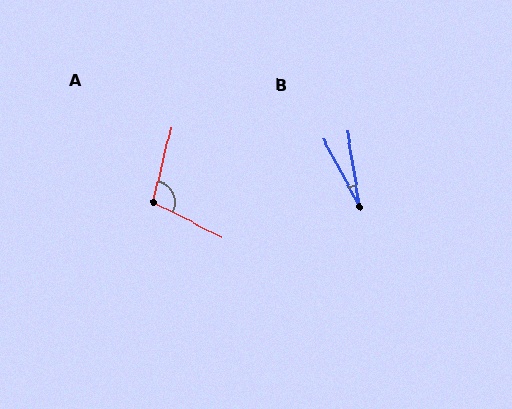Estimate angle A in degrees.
Approximately 103 degrees.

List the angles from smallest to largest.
B (19°), A (103°).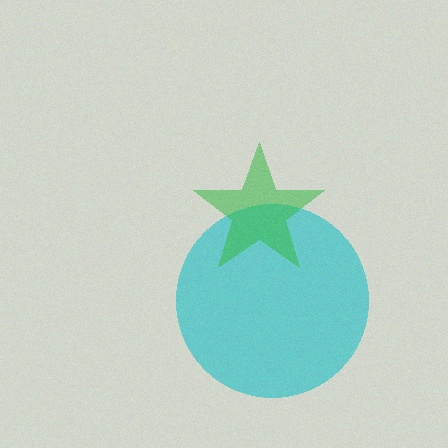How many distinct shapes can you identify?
There are 2 distinct shapes: a cyan circle, a green star.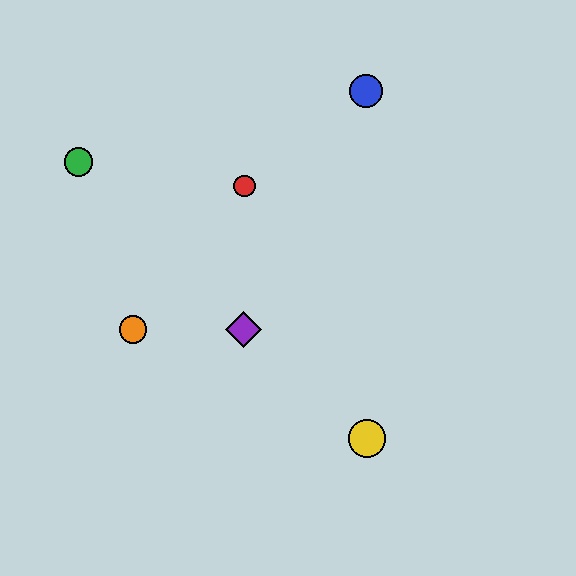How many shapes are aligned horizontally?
2 shapes (the purple diamond, the orange circle) are aligned horizontally.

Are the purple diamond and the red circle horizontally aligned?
No, the purple diamond is at y≈330 and the red circle is at y≈186.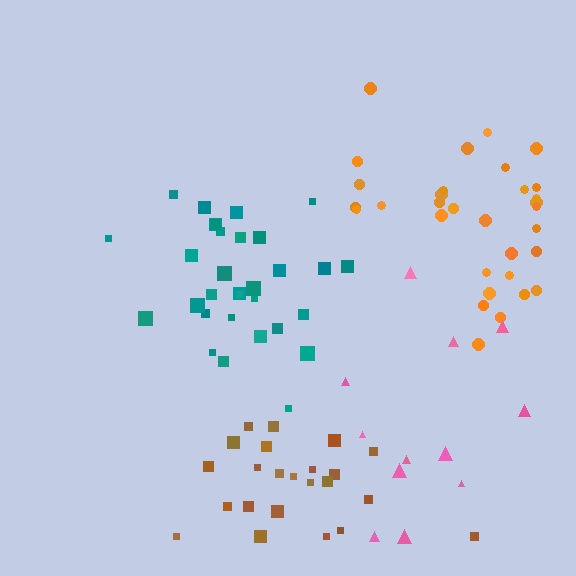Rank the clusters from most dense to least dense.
teal, orange, brown, pink.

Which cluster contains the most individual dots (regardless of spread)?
Orange (32).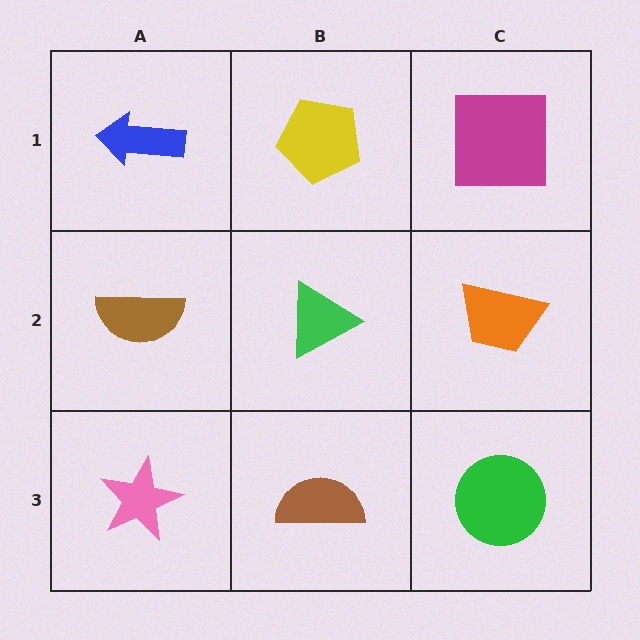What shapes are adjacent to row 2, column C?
A magenta square (row 1, column C), a green circle (row 3, column C), a green triangle (row 2, column B).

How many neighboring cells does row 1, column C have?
2.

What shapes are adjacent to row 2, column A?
A blue arrow (row 1, column A), a pink star (row 3, column A), a green triangle (row 2, column B).